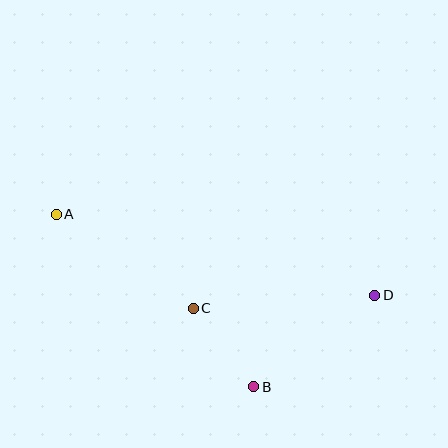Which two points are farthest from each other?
Points A and D are farthest from each other.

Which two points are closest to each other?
Points B and C are closest to each other.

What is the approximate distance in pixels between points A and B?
The distance between A and B is approximately 263 pixels.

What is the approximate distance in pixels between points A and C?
The distance between A and C is approximately 167 pixels.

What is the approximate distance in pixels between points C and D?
The distance between C and D is approximately 182 pixels.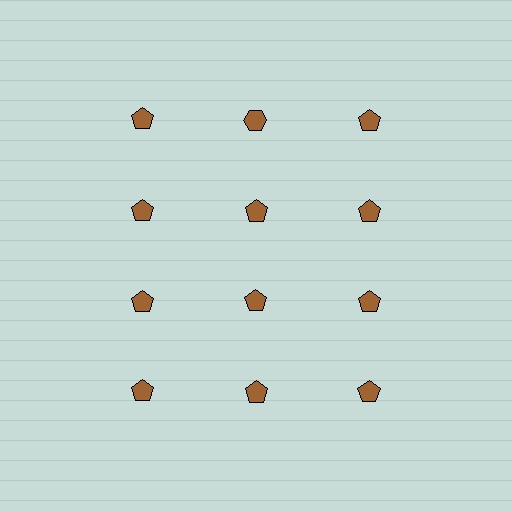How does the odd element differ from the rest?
It has a different shape: hexagon instead of pentagon.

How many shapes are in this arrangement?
There are 12 shapes arranged in a grid pattern.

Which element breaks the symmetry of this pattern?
The brown hexagon in the top row, second from left column breaks the symmetry. All other shapes are brown pentagons.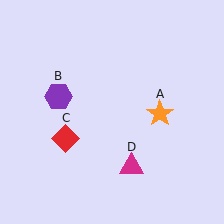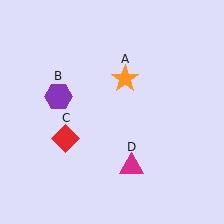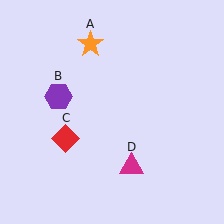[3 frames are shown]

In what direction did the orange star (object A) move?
The orange star (object A) moved up and to the left.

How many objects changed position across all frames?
1 object changed position: orange star (object A).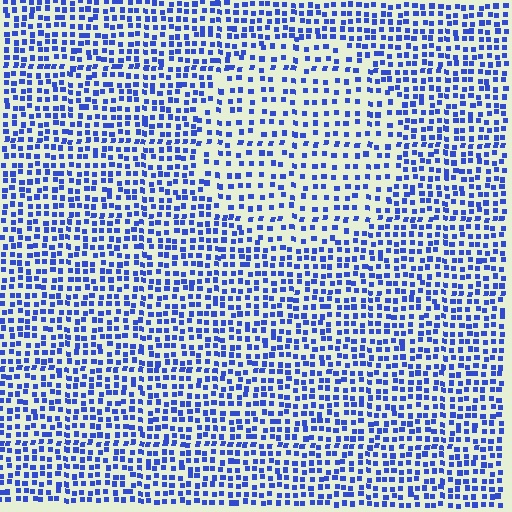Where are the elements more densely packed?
The elements are more densely packed outside the circle boundary.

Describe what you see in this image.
The image contains small blue elements arranged at two different densities. A circle-shaped region is visible where the elements are less densely packed than the surrounding area.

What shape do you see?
I see a circle.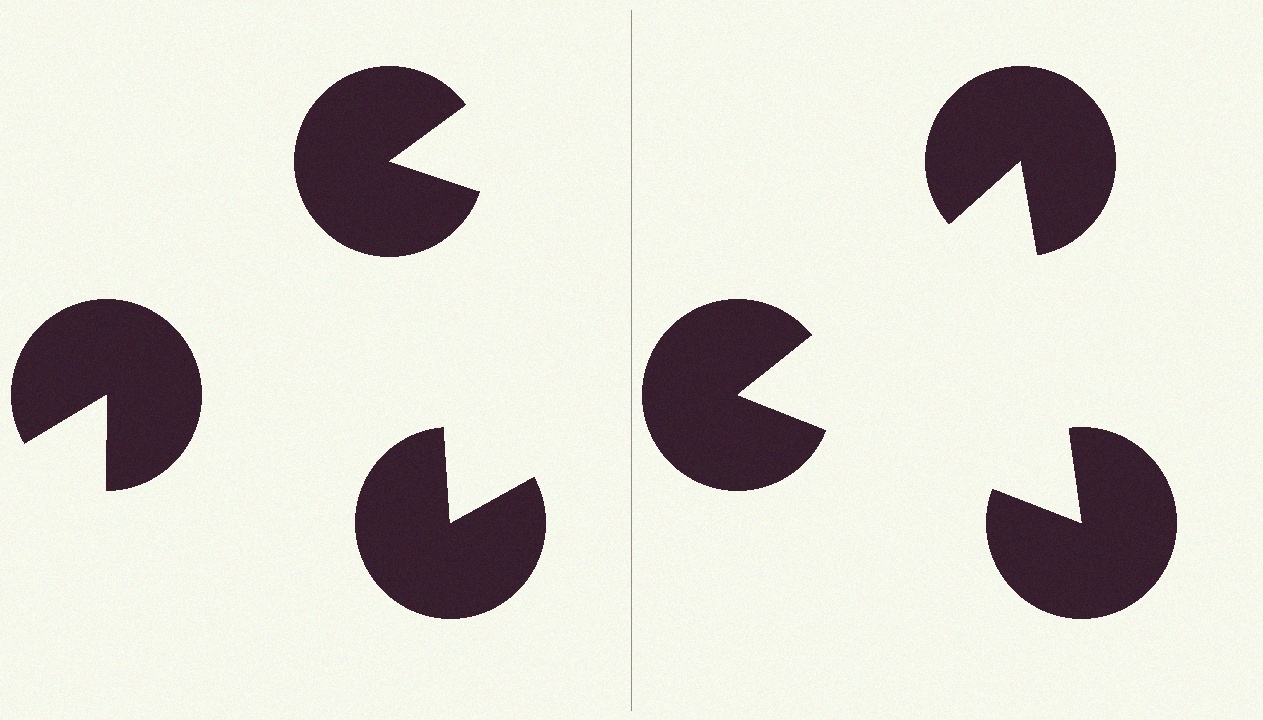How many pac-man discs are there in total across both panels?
6 — 3 on each side.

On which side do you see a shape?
An illusory triangle appears on the right side. On the left side the wedge cuts are rotated, so no coherent shape forms.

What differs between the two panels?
The pac-man discs are positioned identically on both sides; only the wedge orientations differ. On the right they align to a triangle; on the left they are misaligned.